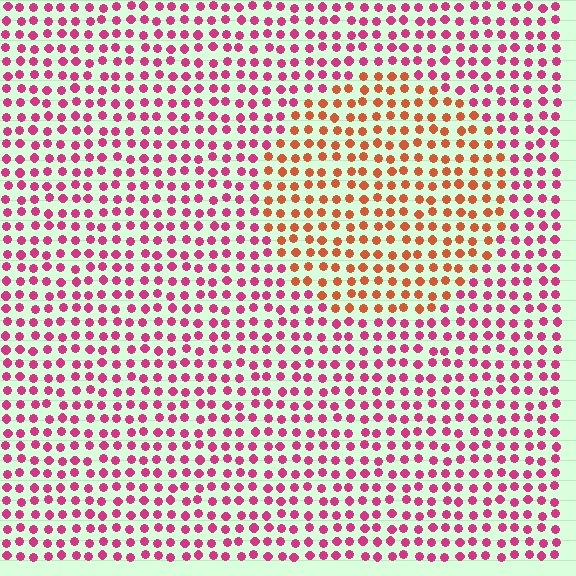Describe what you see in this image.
The image is filled with small magenta elements in a uniform arrangement. A circle-shaped region is visible where the elements are tinted to a slightly different hue, forming a subtle color boundary.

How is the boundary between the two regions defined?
The boundary is defined purely by a slight shift in hue (about 45 degrees). Spacing, size, and orientation are identical on both sides.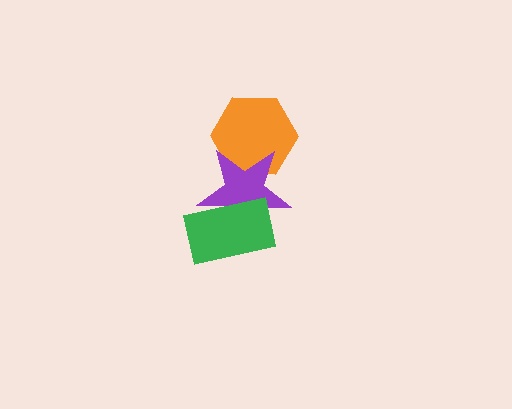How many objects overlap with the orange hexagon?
1 object overlaps with the orange hexagon.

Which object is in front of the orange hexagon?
The purple star is in front of the orange hexagon.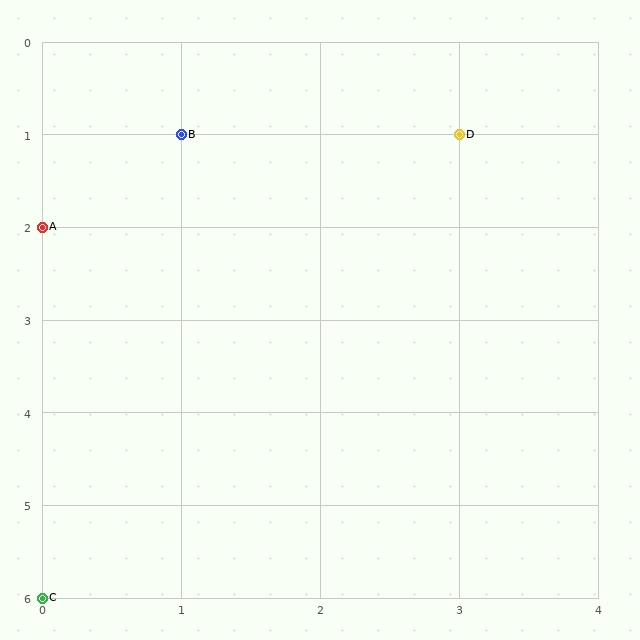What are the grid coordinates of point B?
Point B is at grid coordinates (1, 1).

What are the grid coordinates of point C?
Point C is at grid coordinates (0, 6).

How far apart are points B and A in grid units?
Points B and A are 1 column and 1 row apart (about 1.4 grid units diagonally).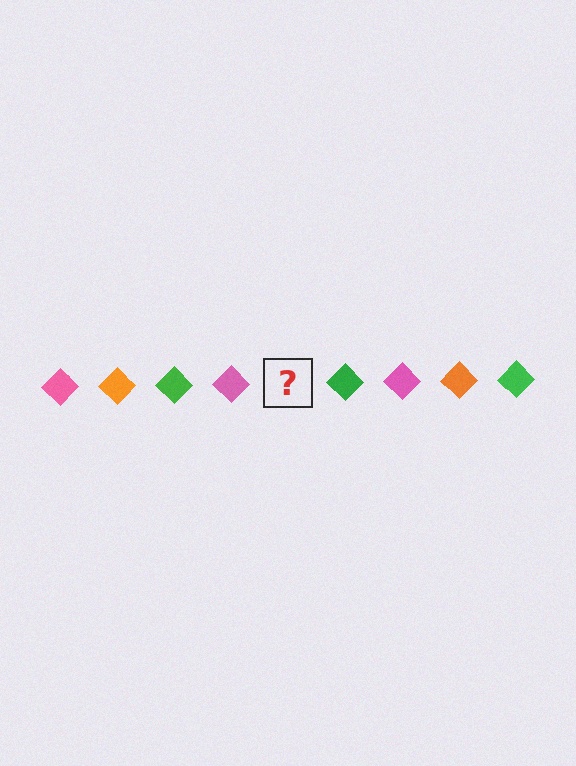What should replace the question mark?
The question mark should be replaced with an orange diamond.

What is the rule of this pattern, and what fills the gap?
The rule is that the pattern cycles through pink, orange, green diamonds. The gap should be filled with an orange diamond.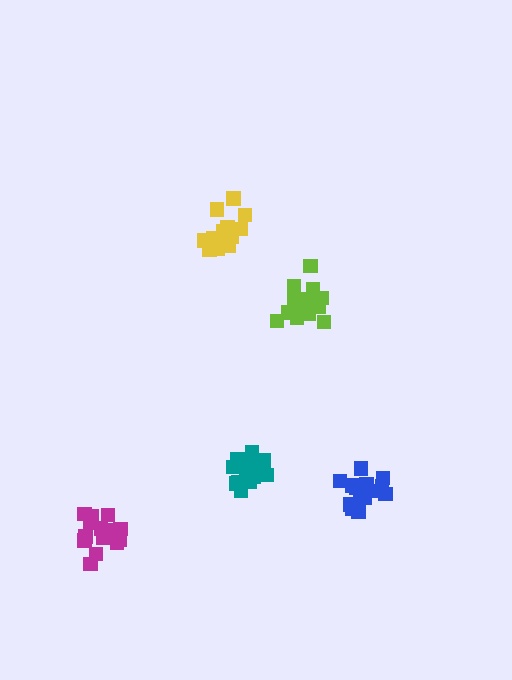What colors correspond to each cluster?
The clusters are colored: yellow, teal, blue, magenta, lime.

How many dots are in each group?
Group 1: 15 dots, Group 2: 14 dots, Group 3: 18 dots, Group 4: 14 dots, Group 5: 17 dots (78 total).